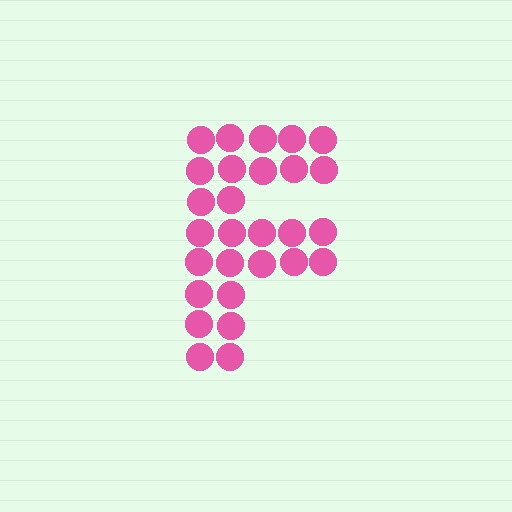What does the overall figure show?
The overall figure shows the letter F.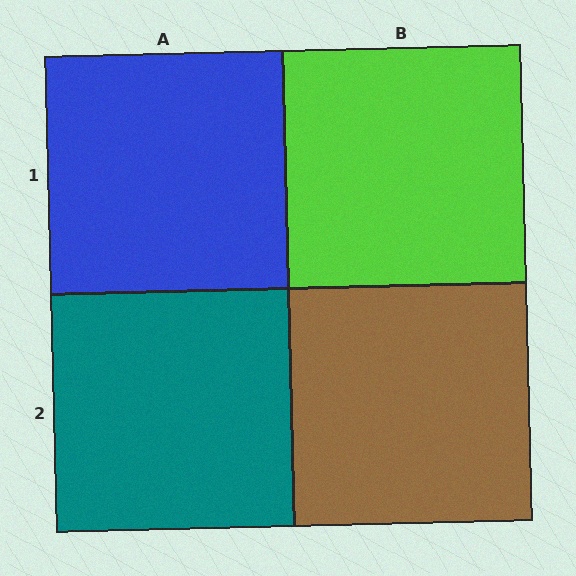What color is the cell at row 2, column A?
Teal.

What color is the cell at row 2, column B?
Brown.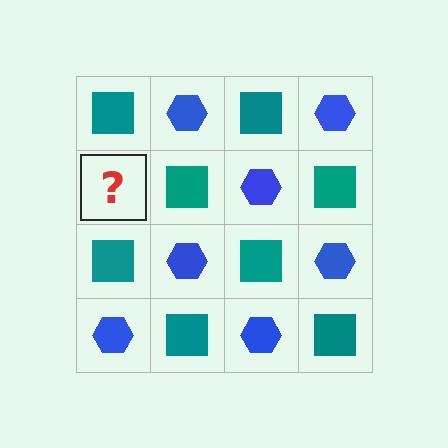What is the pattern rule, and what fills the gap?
The rule is that it alternates teal square and blue hexagon in a checkerboard pattern. The gap should be filled with a blue hexagon.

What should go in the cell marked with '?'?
The missing cell should contain a blue hexagon.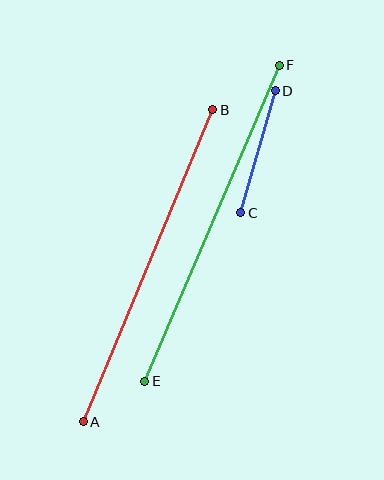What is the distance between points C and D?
The distance is approximately 127 pixels.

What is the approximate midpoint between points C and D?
The midpoint is at approximately (258, 152) pixels.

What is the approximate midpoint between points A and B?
The midpoint is at approximately (148, 266) pixels.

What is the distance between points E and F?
The distance is approximately 344 pixels.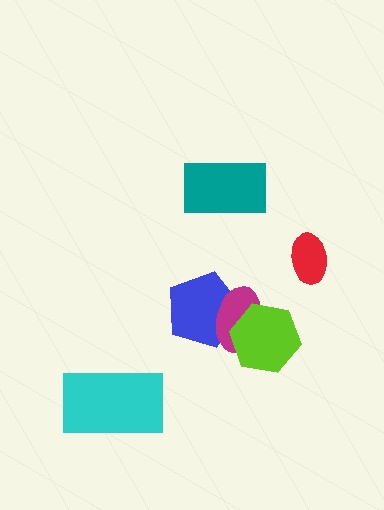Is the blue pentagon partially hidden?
Yes, it is partially covered by another shape.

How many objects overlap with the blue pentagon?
2 objects overlap with the blue pentagon.